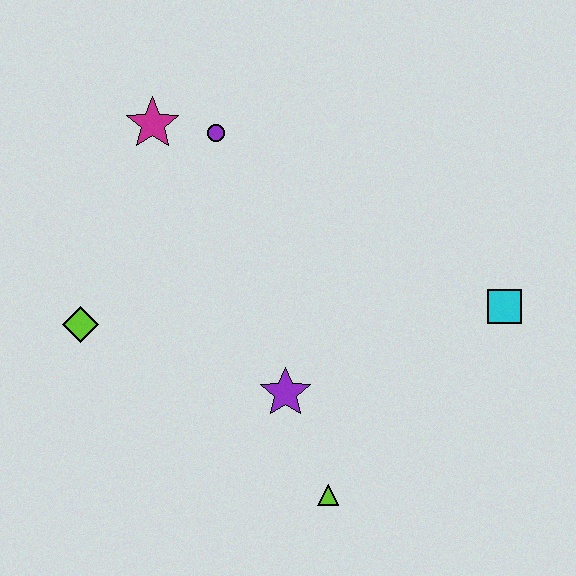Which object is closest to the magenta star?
The purple circle is closest to the magenta star.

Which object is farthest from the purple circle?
The lime triangle is farthest from the purple circle.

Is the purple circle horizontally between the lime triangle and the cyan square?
No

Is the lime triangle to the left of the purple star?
No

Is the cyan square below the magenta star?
Yes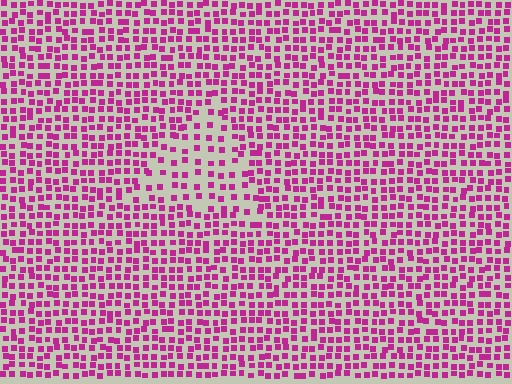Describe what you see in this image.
The image contains small magenta elements arranged at two different densities. A triangle-shaped region is visible where the elements are less densely packed than the surrounding area.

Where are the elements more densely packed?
The elements are more densely packed outside the triangle boundary.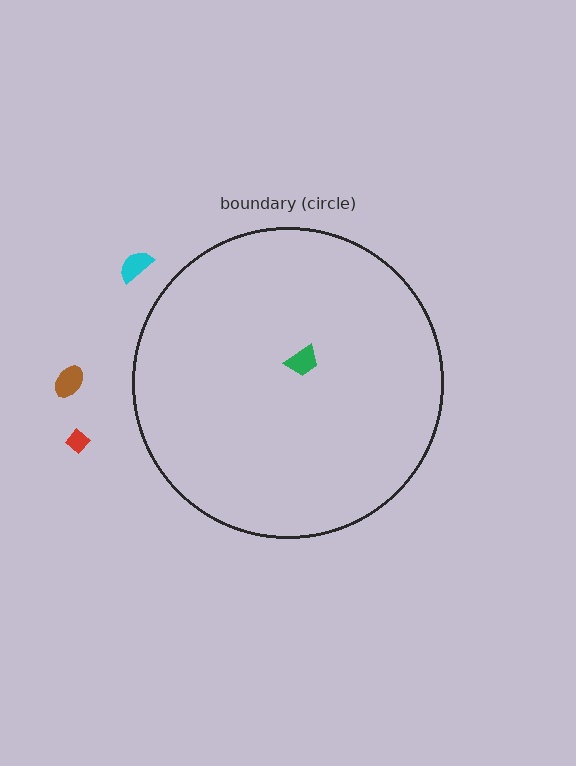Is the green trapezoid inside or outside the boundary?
Inside.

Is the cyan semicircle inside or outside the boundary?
Outside.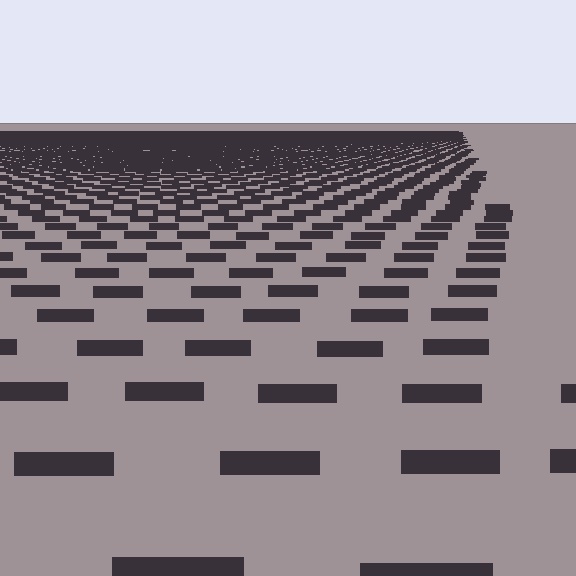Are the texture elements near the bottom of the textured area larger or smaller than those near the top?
Larger. Near the bottom, elements are closer to the viewer and appear at a bigger on-screen size.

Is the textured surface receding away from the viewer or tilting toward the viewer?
The surface is receding away from the viewer. Texture elements get smaller and denser toward the top.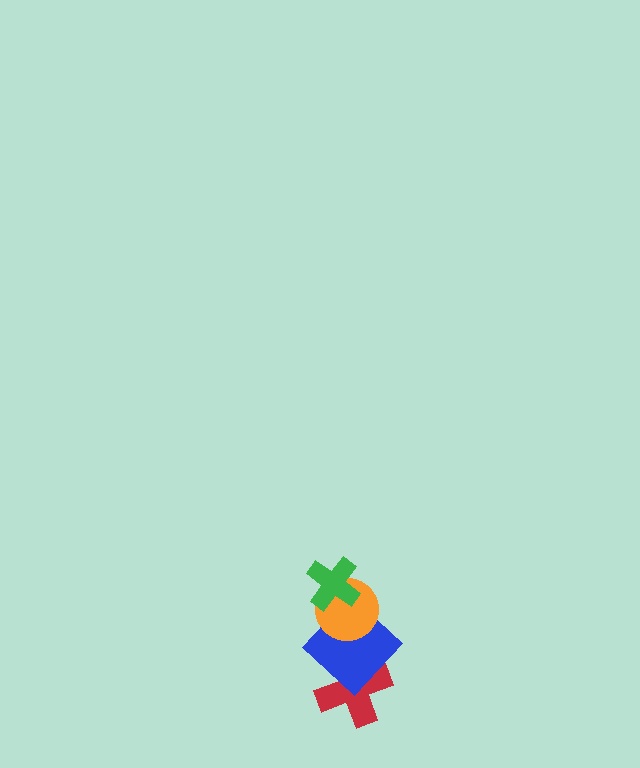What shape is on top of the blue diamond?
The orange circle is on top of the blue diamond.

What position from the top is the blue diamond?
The blue diamond is 3rd from the top.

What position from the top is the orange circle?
The orange circle is 2nd from the top.